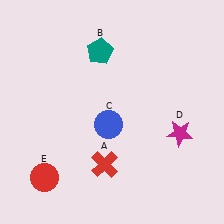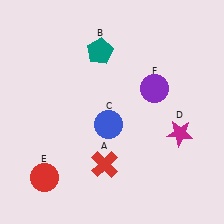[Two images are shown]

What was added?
A purple circle (F) was added in Image 2.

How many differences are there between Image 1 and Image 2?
There is 1 difference between the two images.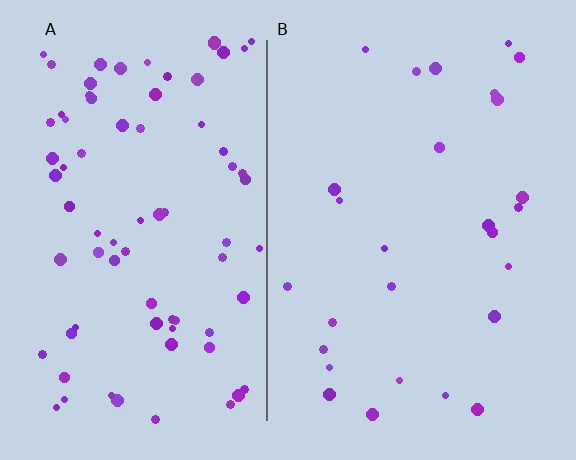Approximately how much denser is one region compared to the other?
Approximately 2.8× — region A over region B.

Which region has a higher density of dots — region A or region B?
A (the left).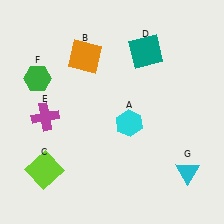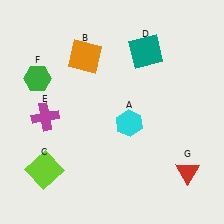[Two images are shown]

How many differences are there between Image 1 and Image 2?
There is 1 difference between the two images.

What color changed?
The triangle (G) changed from cyan in Image 1 to red in Image 2.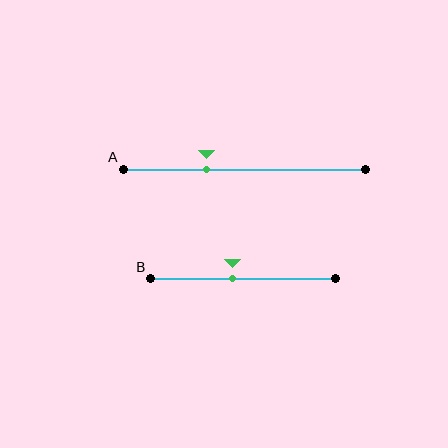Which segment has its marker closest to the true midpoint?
Segment B has its marker closest to the true midpoint.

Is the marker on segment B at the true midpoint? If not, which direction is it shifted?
No, the marker on segment B is shifted to the left by about 6% of the segment length.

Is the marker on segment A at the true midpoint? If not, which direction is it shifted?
No, the marker on segment A is shifted to the left by about 16% of the segment length.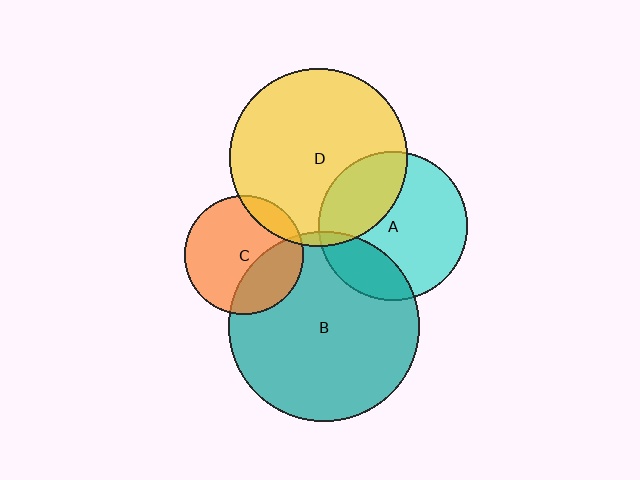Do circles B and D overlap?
Yes.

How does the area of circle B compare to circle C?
Approximately 2.6 times.